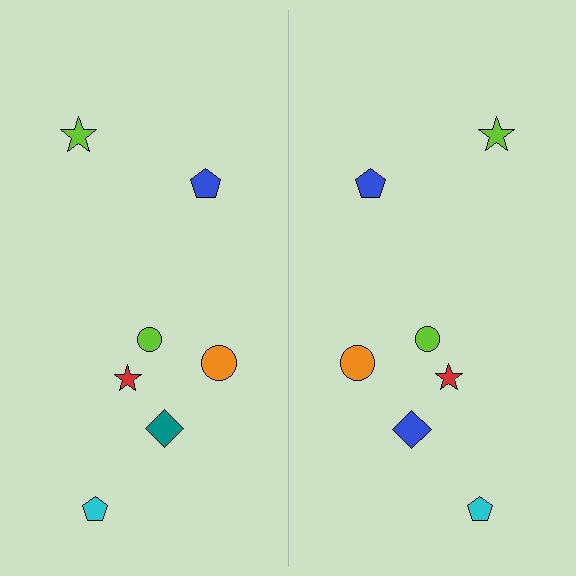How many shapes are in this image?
There are 14 shapes in this image.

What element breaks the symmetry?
The blue diamond on the right side breaks the symmetry — its mirror counterpart is teal.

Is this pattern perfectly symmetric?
No, the pattern is not perfectly symmetric. The blue diamond on the right side breaks the symmetry — its mirror counterpart is teal.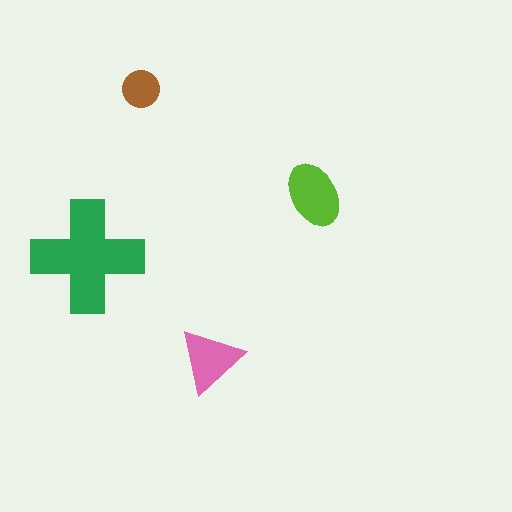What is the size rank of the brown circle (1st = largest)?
4th.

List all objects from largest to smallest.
The green cross, the lime ellipse, the pink triangle, the brown circle.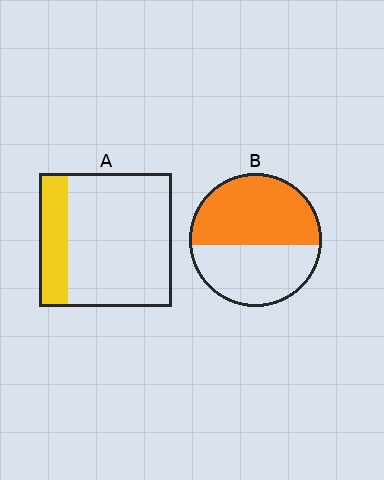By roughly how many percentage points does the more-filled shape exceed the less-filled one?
By roughly 35 percentage points (B over A).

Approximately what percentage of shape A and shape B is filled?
A is approximately 20% and B is approximately 55%.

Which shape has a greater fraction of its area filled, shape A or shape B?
Shape B.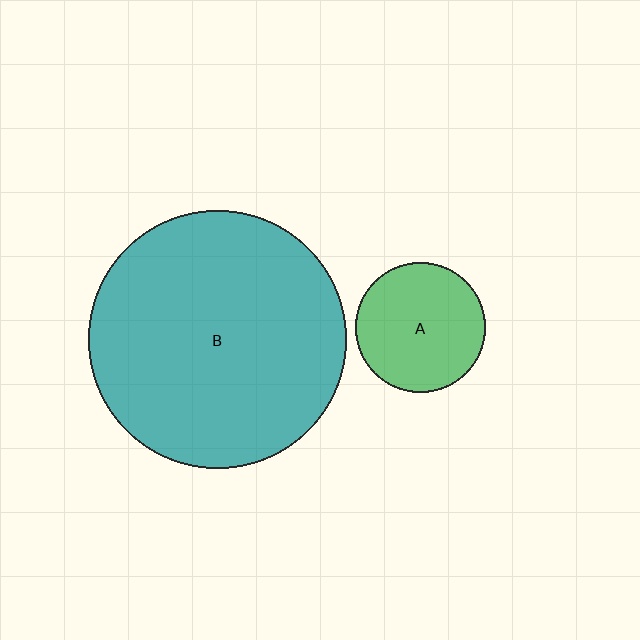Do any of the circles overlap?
No, none of the circles overlap.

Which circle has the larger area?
Circle B (teal).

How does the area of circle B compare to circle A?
Approximately 3.9 times.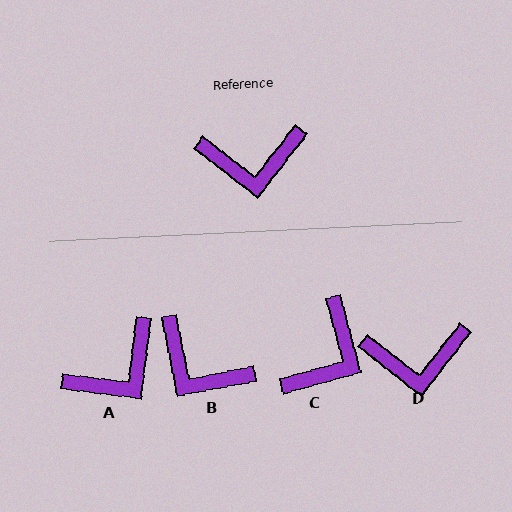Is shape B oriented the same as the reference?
No, it is off by about 41 degrees.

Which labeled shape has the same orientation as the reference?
D.